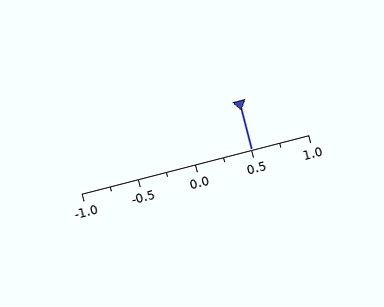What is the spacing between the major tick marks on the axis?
The major ticks are spaced 0.5 apart.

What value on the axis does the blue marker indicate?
The marker indicates approximately 0.5.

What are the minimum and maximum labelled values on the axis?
The axis runs from -1.0 to 1.0.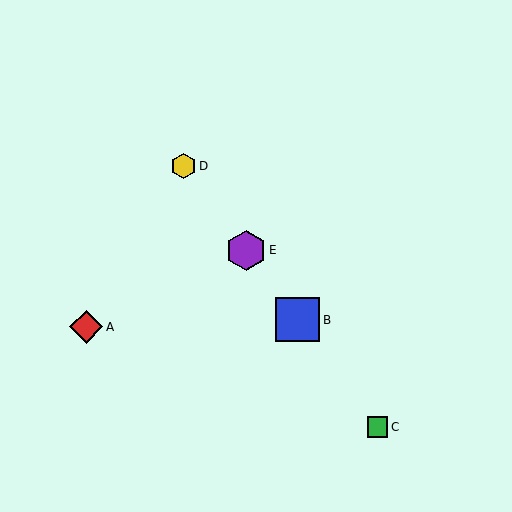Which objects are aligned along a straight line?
Objects B, C, D, E are aligned along a straight line.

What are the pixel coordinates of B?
Object B is at (298, 320).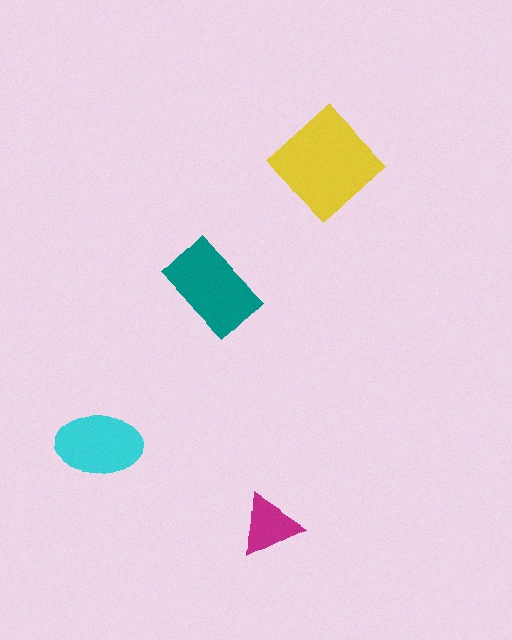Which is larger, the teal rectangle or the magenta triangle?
The teal rectangle.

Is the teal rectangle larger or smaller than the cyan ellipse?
Larger.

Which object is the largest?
The yellow diamond.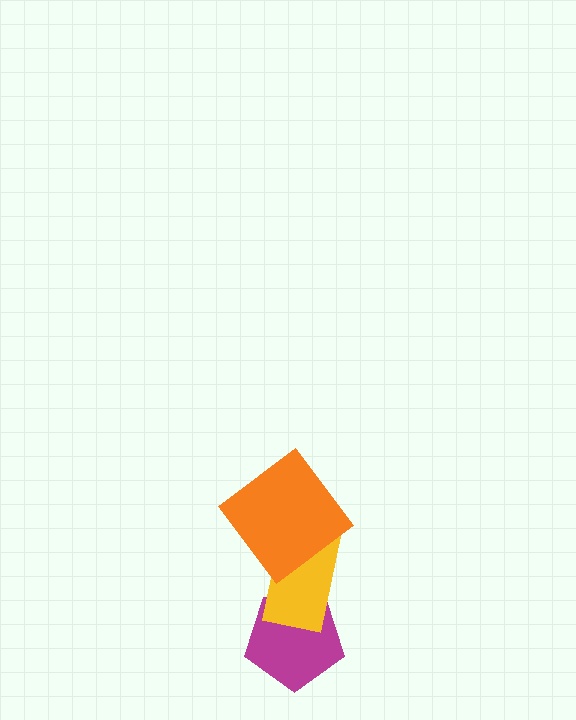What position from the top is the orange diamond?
The orange diamond is 1st from the top.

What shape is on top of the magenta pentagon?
The yellow rectangle is on top of the magenta pentagon.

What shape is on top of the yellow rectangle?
The orange diamond is on top of the yellow rectangle.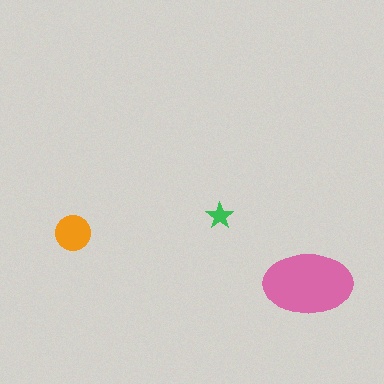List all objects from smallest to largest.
The green star, the orange circle, the pink ellipse.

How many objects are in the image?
There are 3 objects in the image.